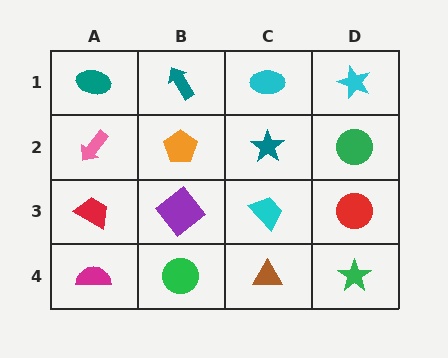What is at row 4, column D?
A green star.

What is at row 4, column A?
A magenta semicircle.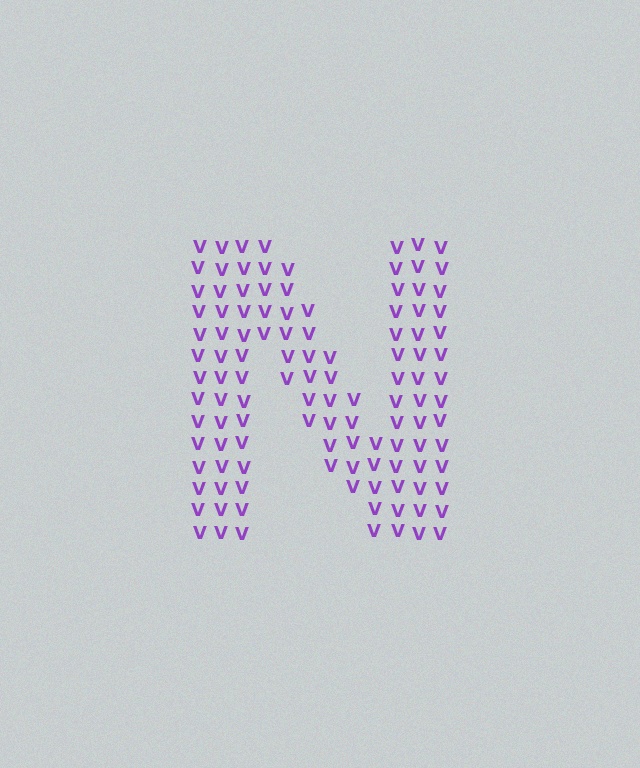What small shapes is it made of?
It is made of small letter V's.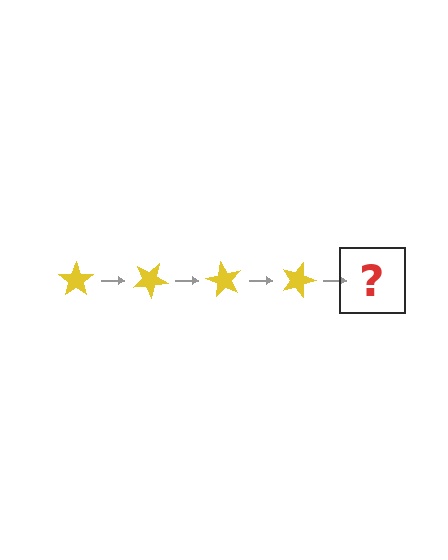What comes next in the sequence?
The next element should be a yellow star rotated 120 degrees.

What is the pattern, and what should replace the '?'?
The pattern is that the star rotates 30 degrees each step. The '?' should be a yellow star rotated 120 degrees.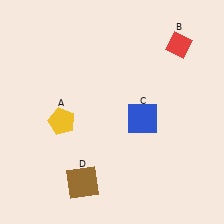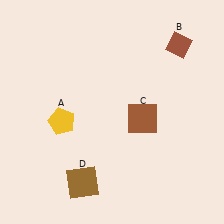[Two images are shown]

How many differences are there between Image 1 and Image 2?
There are 2 differences between the two images.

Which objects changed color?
B changed from red to brown. C changed from blue to brown.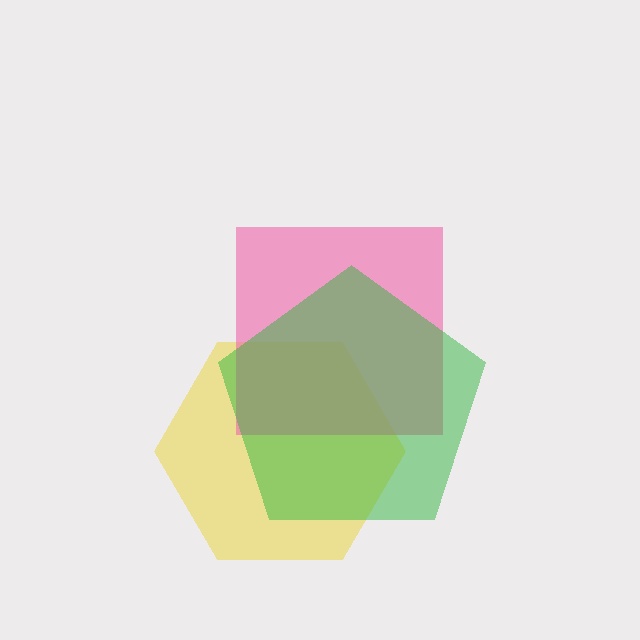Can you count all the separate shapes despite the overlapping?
Yes, there are 3 separate shapes.